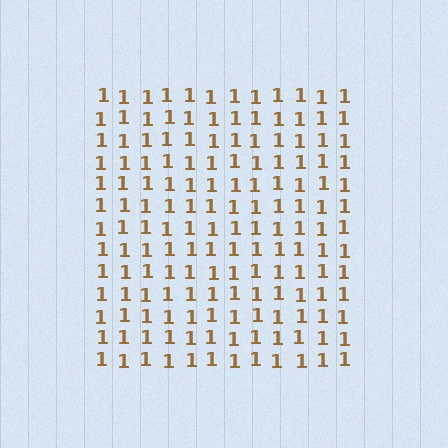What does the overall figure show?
The overall figure shows a square.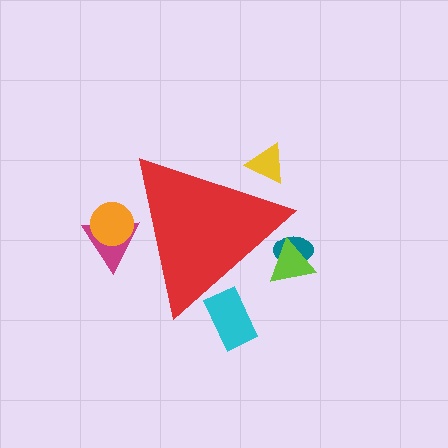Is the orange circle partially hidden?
Yes, the orange circle is partially hidden behind the red triangle.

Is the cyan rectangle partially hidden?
Yes, the cyan rectangle is partially hidden behind the red triangle.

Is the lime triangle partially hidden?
Yes, the lime triangle is partially hidden behind the red triangle.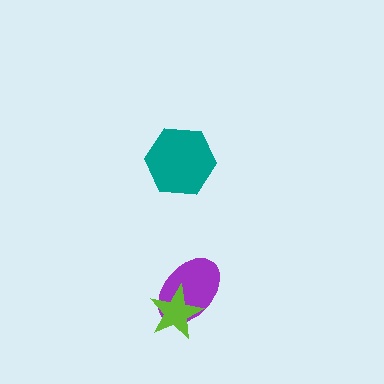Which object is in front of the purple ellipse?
The lime star is in front of the purple ellipse.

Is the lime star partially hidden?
No, no other shape covers it.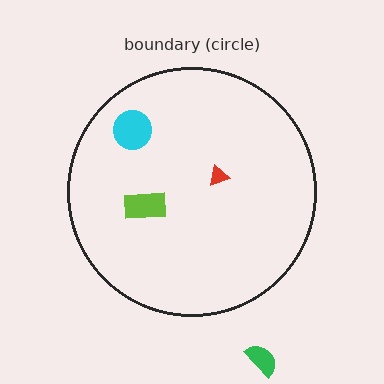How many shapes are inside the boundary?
3 inside, 1 outside.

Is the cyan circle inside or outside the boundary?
Inside.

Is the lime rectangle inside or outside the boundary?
Inside.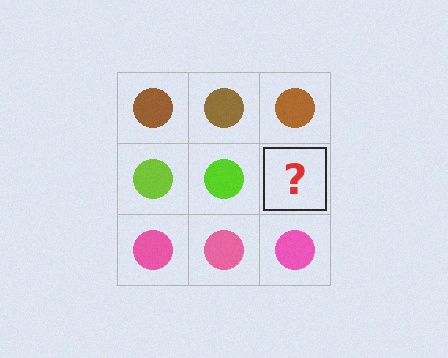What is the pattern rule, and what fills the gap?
The rule is that each row has a consistent color. The gap should be filled with a lime circle.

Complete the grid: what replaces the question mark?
The question mark should be replaced with a lime circle.